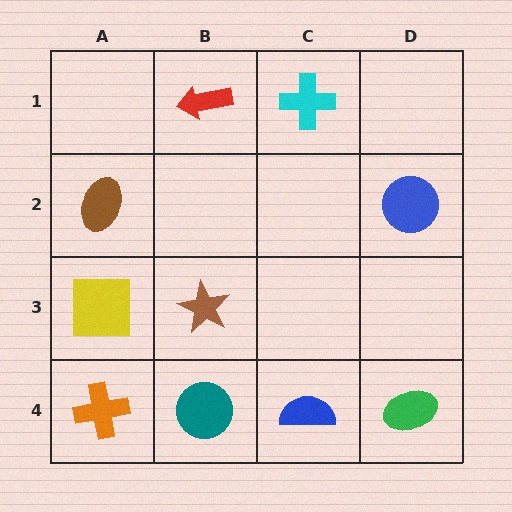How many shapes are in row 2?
2 shapes.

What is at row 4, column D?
A green ellipse.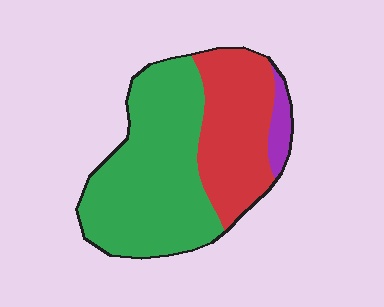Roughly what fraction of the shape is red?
Red takes up about one third (1/3) of the shape.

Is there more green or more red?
Green.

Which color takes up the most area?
Green, at roughly 60%.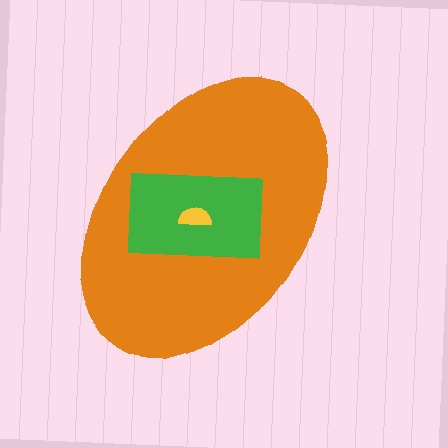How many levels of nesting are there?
3.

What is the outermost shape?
The orange ellipse.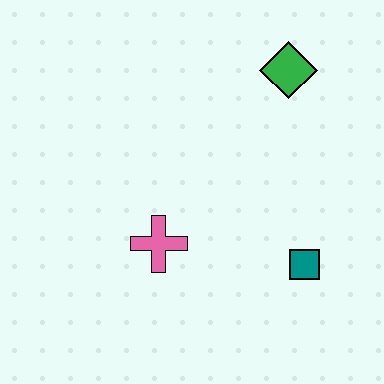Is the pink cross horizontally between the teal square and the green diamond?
No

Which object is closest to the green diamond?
The teal square is closest to the green diamond.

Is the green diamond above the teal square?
Yes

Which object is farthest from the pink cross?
The green diamond is farthest from the pink cross.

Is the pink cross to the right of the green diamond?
No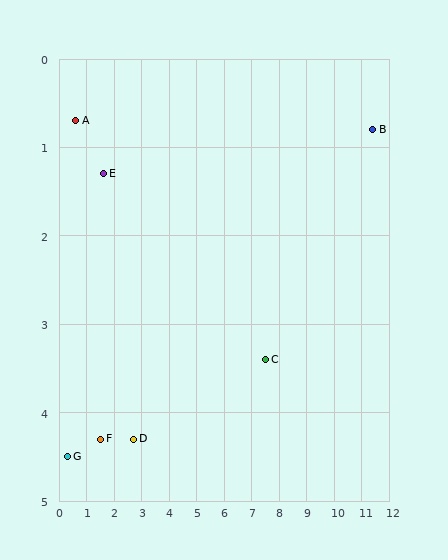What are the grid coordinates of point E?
Point E is at approximately (1.6, 1.3).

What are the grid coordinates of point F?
Point F is at approximately (1.5, 4.3).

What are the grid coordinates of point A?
Point A is at approximately (0.6, 0.7).